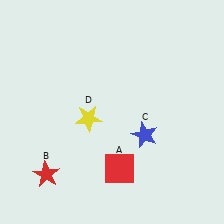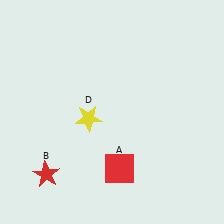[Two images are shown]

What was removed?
The blue star (C) was removed in Image 2.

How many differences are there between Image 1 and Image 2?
There is 1 difference between the two images.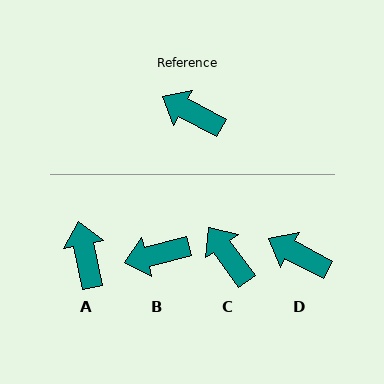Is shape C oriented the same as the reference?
No, it is off by about 27 degrees.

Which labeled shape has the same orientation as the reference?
D.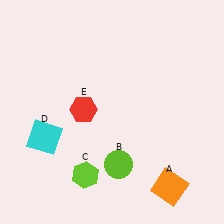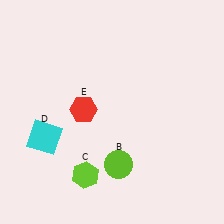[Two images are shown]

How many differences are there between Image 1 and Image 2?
There is 1 difference between the two images.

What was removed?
The orange square (A) was removed in Image 2.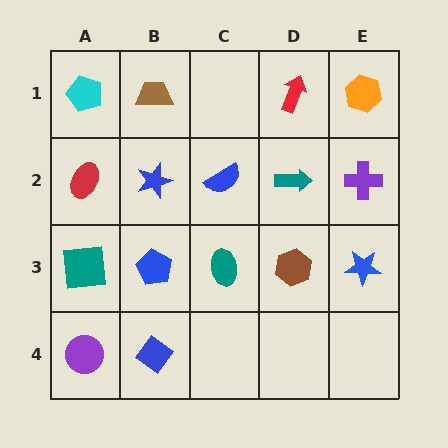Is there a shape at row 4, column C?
No, that cell is empty.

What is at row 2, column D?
A teal arrow.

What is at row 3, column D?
A brown hexagon.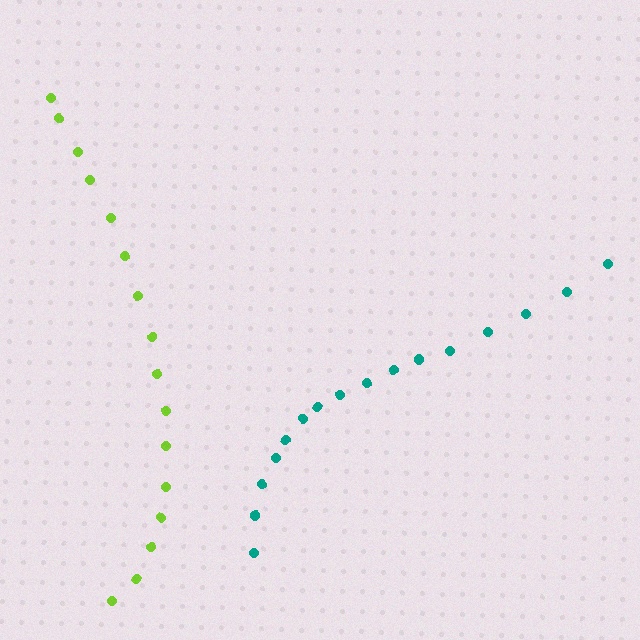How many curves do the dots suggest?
There are 2 distinct paths.